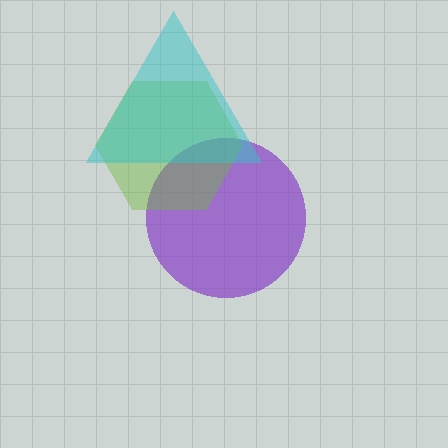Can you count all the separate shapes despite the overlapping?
Yes, there are 3 separate shapes.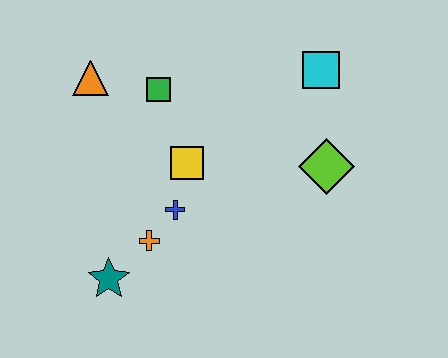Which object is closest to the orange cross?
The blue cross is closest to the orange cross.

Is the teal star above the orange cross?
No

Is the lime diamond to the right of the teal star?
Yes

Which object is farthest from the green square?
The teal star is farthest from the green square.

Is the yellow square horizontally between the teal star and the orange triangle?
No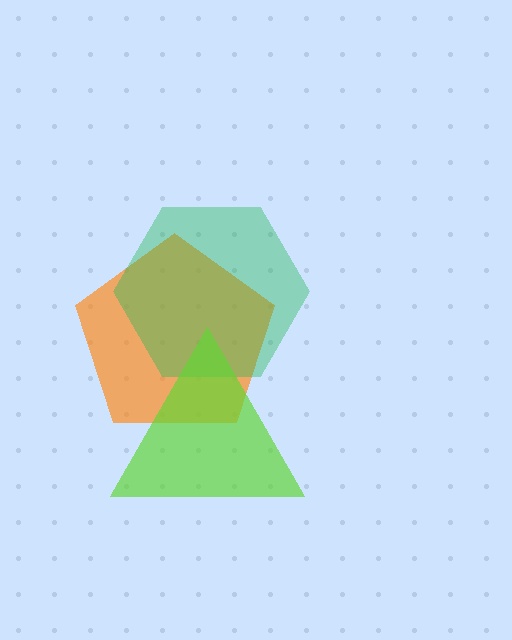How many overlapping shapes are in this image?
There are 3 overlapping shapes in the image.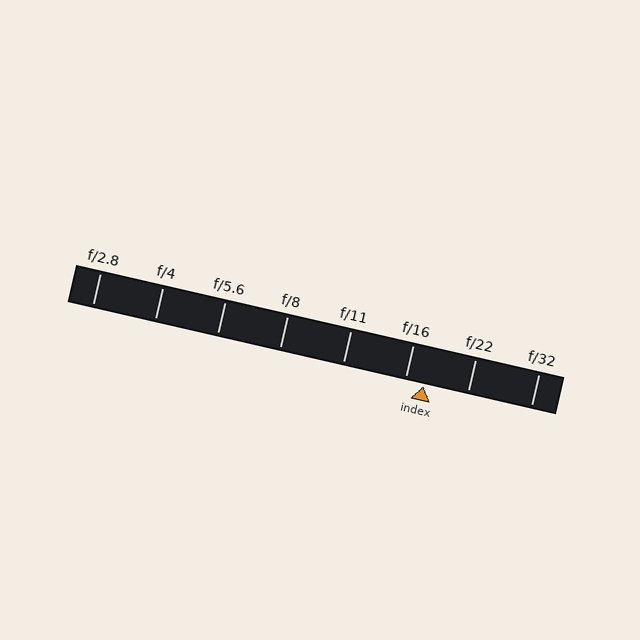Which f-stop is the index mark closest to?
The index mark is closest to f/16.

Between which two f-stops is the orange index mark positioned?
The index mark is between f/16 and f/22.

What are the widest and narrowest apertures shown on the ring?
The widest aperture shown is f/2.8 and the narrowest is f/32.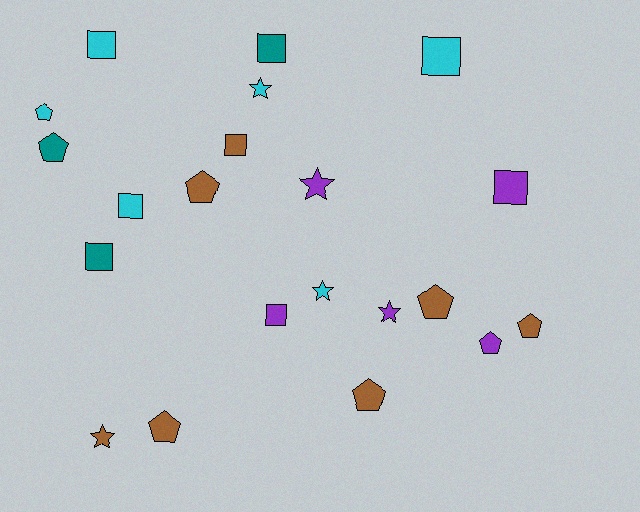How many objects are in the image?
There are 21 objects.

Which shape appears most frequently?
Square, with 8 objects.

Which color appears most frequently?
Brown, with 7 objects.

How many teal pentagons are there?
There is 1 teal pentagon.